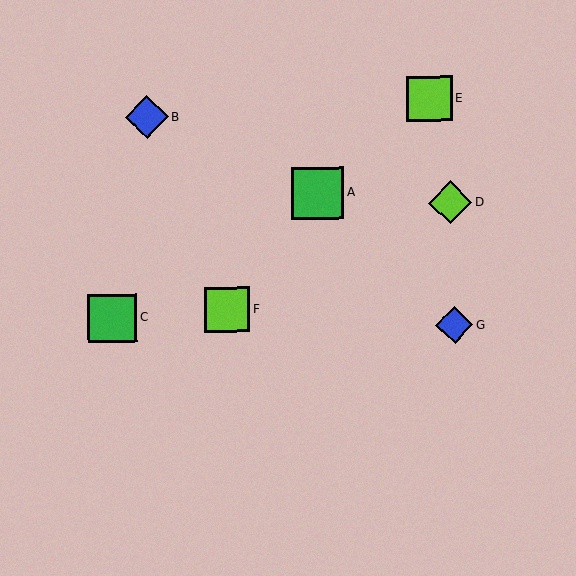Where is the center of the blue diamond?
The center of the blue diamond is at (147, 117).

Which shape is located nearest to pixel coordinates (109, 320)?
The green square (labeled C) at (113, 318) is nearest to that location.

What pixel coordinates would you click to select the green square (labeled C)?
Click at (113, 318) to select the green square C.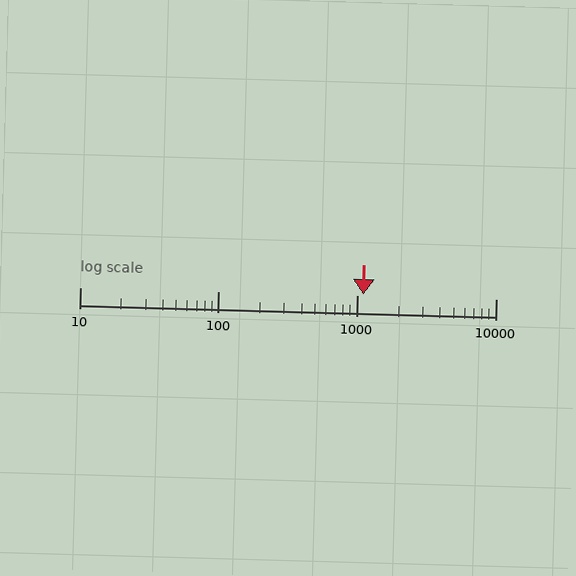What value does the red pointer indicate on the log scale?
The pointer indicates approximately 1100.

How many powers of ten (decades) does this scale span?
The scale spans 3 decades, from 10 to 10000.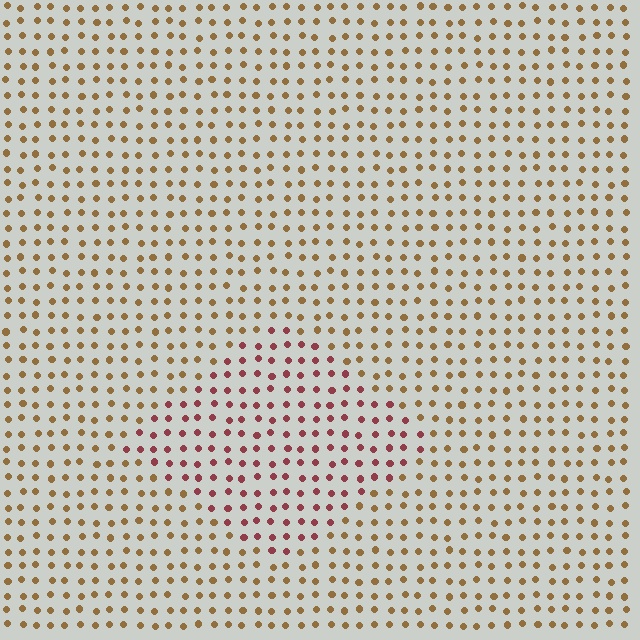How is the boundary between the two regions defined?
The boundary is defined purely by a slight shift in hue (about 44 degrees). Spacing, size, and orientation are identical on both sides.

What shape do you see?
I see a diamond.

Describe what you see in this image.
The image is filled with small brown elements in a uniform arrangement. A diamond-shaped region is visible where the elements are tinted to a slightly different hue, forming a subtle color boundary.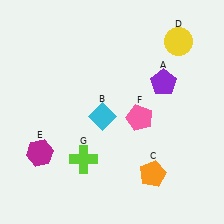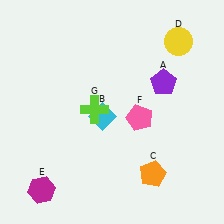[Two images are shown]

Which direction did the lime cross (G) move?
The lime cross (G) moved up.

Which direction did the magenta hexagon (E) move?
The magenta hexagon (E) moved down.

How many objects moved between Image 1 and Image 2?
2 objects moved between the two images.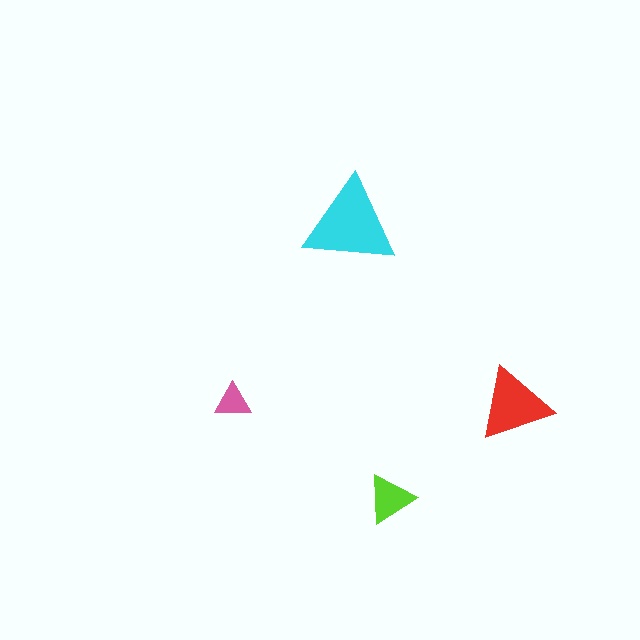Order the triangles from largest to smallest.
the cyan one, the red one, the lime one, the pink one.